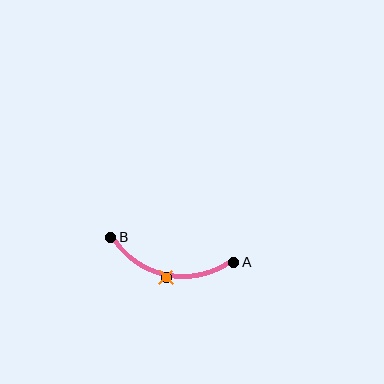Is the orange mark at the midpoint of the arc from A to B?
Yes. The orange mark lies on the arc at equal arc-length from both A and B — it is the arc midpoint.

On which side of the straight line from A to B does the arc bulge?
The arc bulges below the straight line connecting A and B.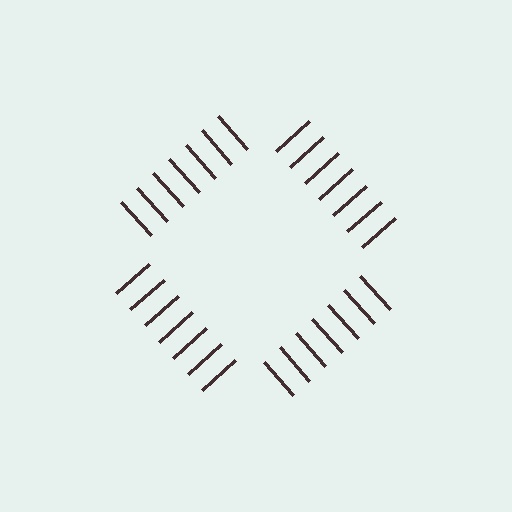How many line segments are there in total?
28 — 7 along each of the 4 edges.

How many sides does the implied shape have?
4 sides — the line-ends trace a square.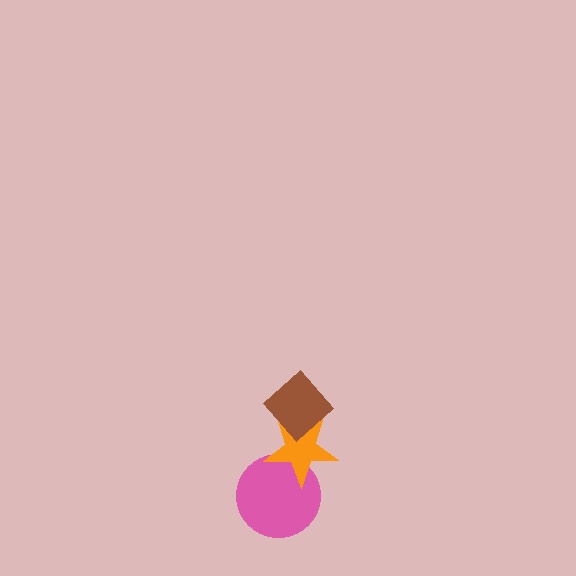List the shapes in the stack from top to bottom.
From top to bottom: the brown diamond, the orange star, the pink circle.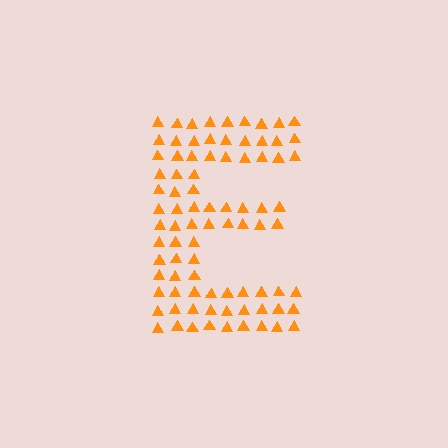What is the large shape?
The large shape is the letter E.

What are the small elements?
The small elements are triangles.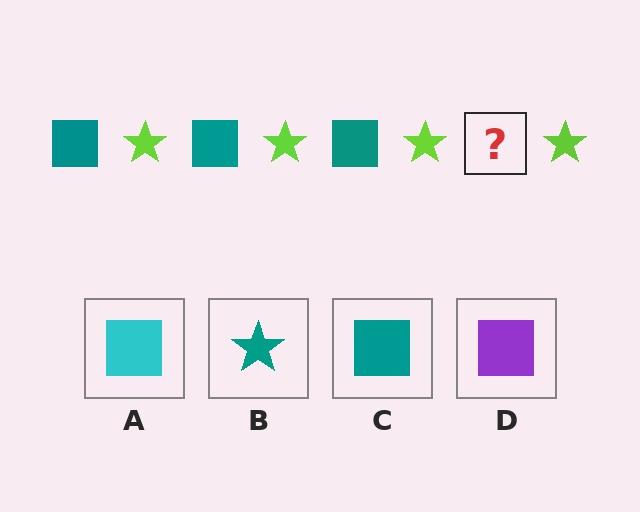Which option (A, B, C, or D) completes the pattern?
C.